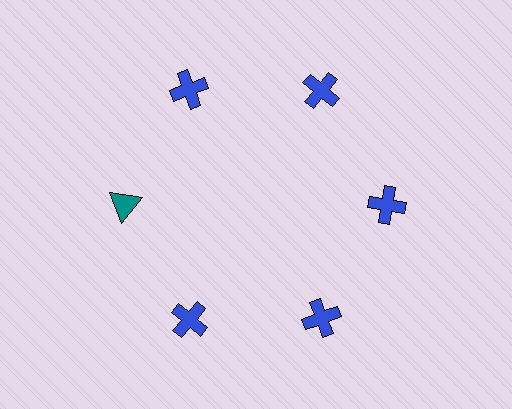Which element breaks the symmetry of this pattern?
The teal triangle at roughly the 9 o'clock position breaks the symmetry. All other shapes are blue crosses.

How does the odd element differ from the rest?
It differs in both color (teal instead of blue) and shape (triangle instead of cross).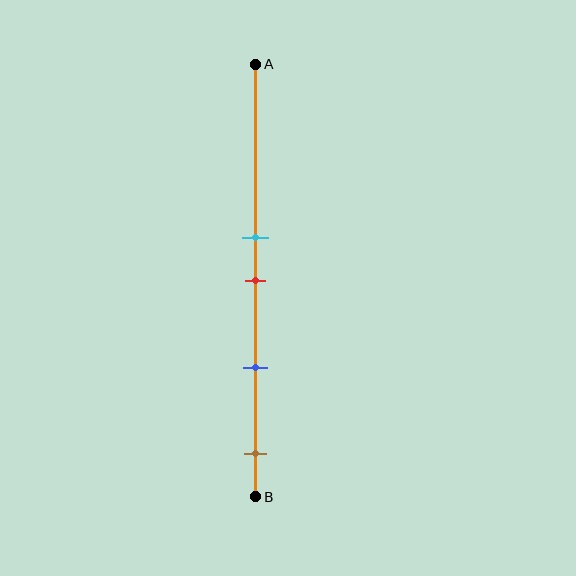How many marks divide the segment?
There are 4 marks dividing the segment.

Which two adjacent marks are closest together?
The cyan and red marks are the closest adjacent pair.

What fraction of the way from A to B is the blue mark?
The blue mark is approximately 70% (0.7) of the way from A to B.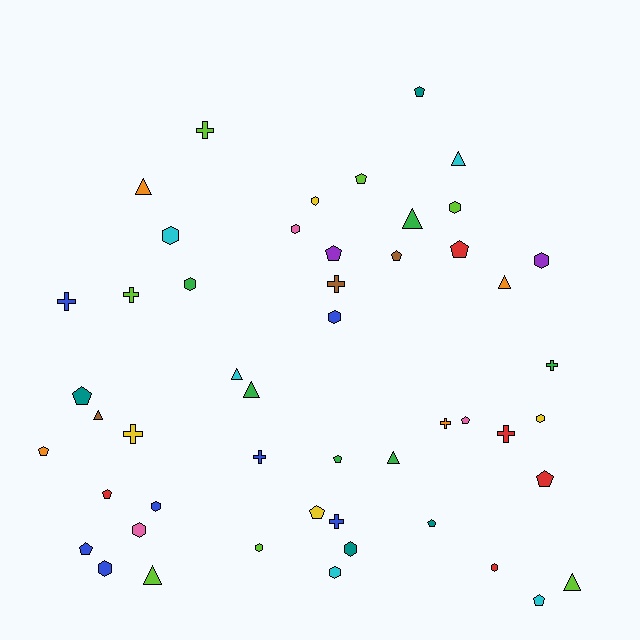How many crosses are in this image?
There are 10 crosses.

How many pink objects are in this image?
There are 3 pink objects.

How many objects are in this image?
There are 50 objects.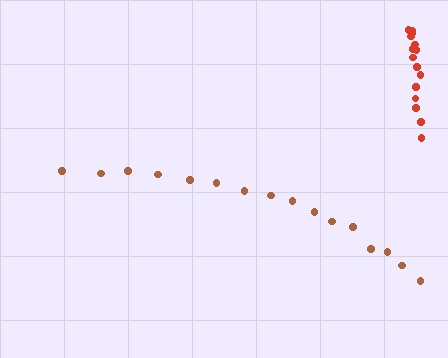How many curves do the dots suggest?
There are 2 distinct paths.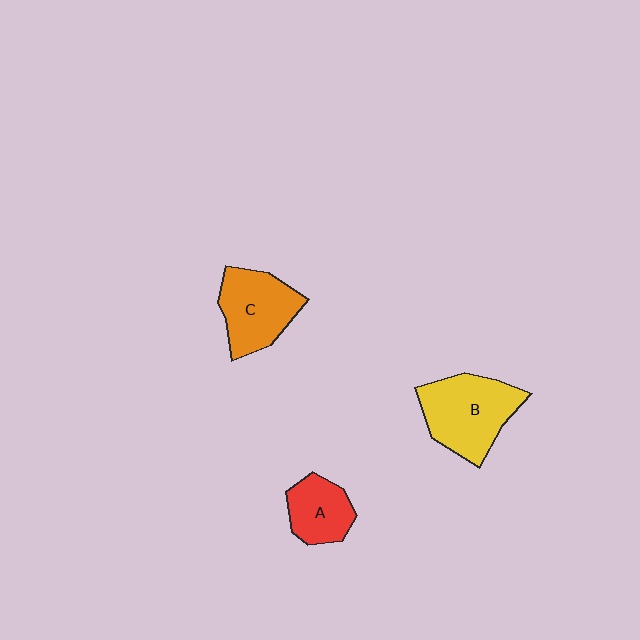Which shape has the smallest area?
Shape A (red).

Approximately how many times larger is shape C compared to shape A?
Approximately 1.4 times.